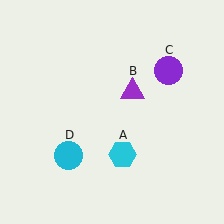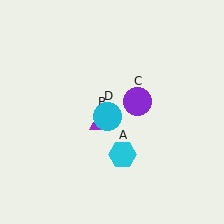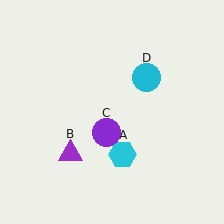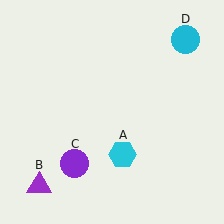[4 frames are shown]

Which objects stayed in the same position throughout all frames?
Cyan hexagon (object A) remained stationary.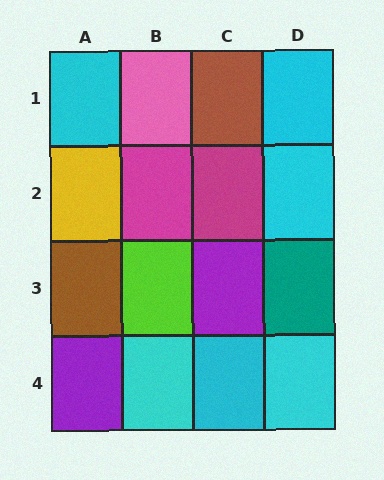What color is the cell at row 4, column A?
Purple.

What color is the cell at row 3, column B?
Lime.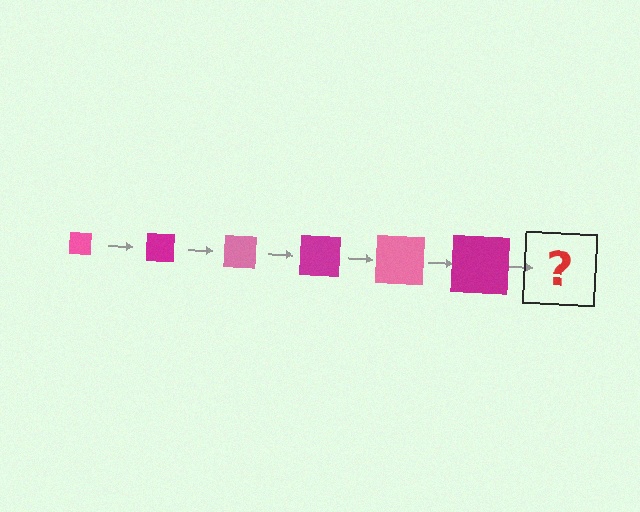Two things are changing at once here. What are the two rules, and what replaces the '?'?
The two rules are that the square grows larger each step and the color cycles through pink and magenta. The '?' should be a pink square, larger than the previous one.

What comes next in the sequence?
The next element should be a pink square, larger than the previous one.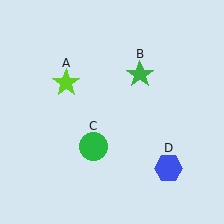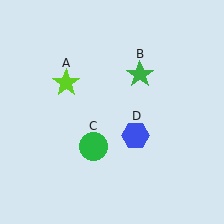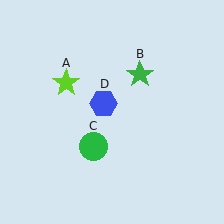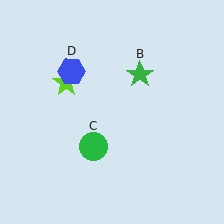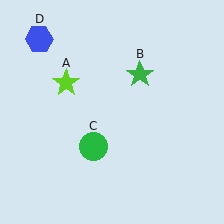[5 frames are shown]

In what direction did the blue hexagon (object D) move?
The blue hexagon (object D) moved up and to the left.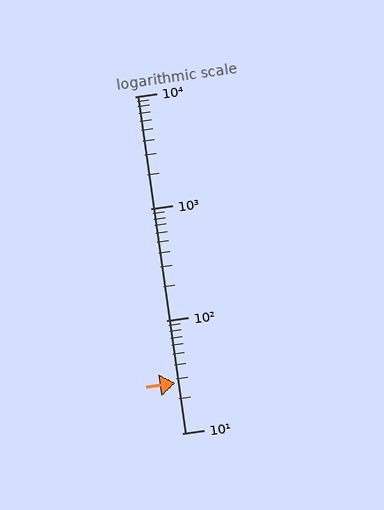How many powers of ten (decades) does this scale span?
The scale spans 3 decades, from 10 to 10000.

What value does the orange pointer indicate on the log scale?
The pointer indicates approximately 28.